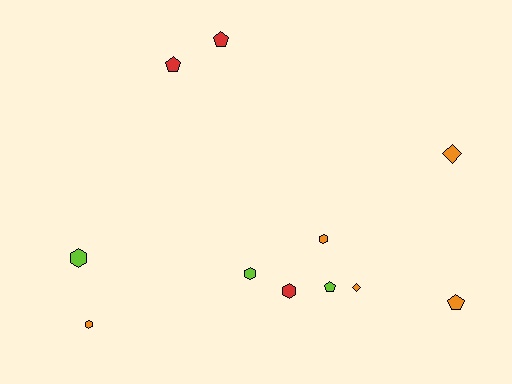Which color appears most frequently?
Orange, with 5 objects.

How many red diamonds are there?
There are no red diamonds.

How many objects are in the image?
There are 11 objects.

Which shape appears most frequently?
Hexagon, with 5 objects.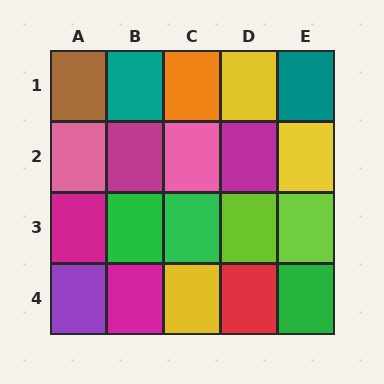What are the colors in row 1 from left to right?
Brown, teal, orange, yellow, teal.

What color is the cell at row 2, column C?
Pink.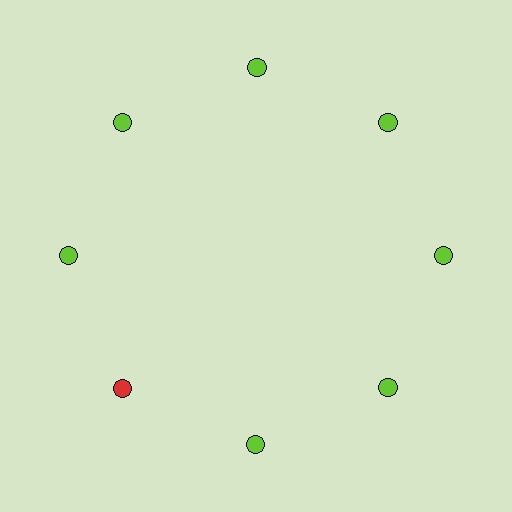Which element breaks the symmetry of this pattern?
The red circle at roughly the 8 o'clock position breaks the symmetry. All other shapes are lime circles.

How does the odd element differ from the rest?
It has a different color: red instead of lime.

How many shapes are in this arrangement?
There are 8 shapes arranged in a ring pattern.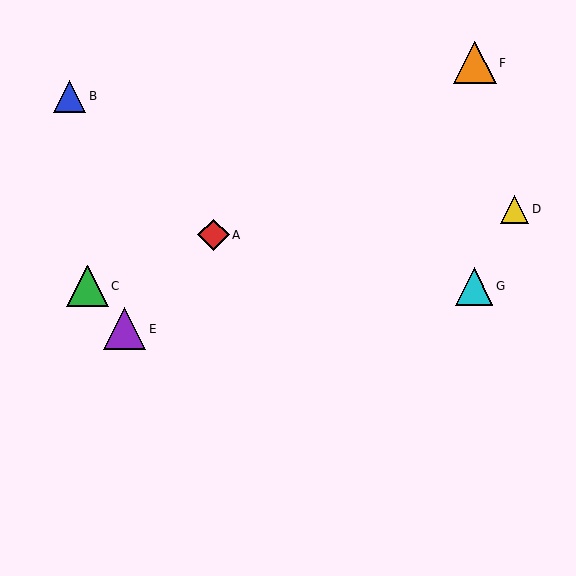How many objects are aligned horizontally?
2 objects (C, G) are aligned horizontally.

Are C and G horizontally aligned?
Yes, both are at y≈286.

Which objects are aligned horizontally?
Objects C, G are aligned horizontally.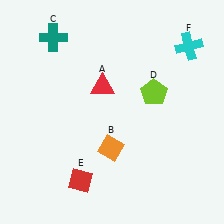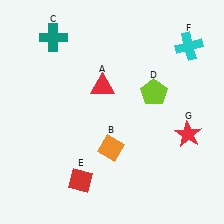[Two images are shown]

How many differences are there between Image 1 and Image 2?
There is 1 difference between the two images.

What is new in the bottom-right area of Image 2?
A red star (G) was added in the bottom-right area of Image 2.